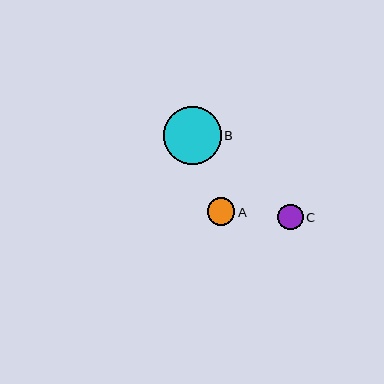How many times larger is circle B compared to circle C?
Circle B is approximately 2.2 times the size of circle C.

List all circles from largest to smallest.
From largest to smallest: B, A, C.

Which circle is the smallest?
Circle C is the smallest with a size of approximately 26 pixels.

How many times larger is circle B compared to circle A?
Circle B is approximately 2.1 times the size of circle A.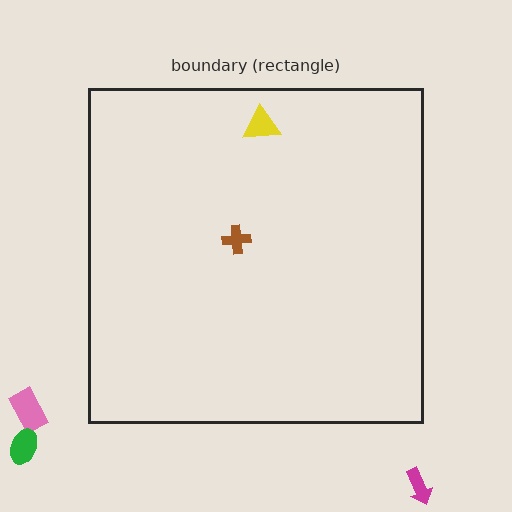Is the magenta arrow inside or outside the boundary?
Outside.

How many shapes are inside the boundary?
2 inside, 3 outside.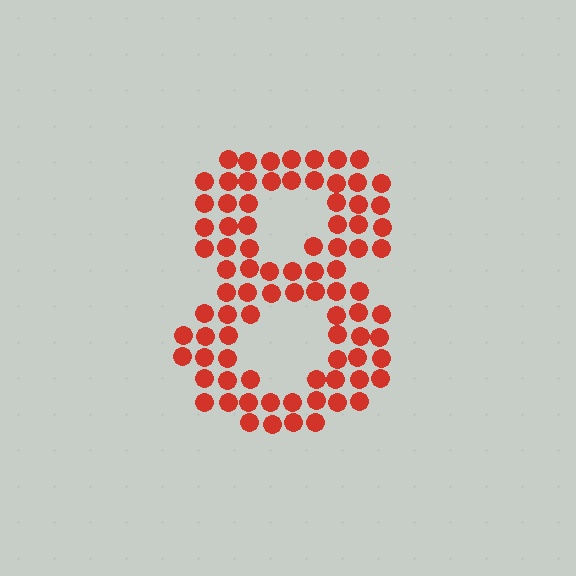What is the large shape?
The large shape is the digit 8.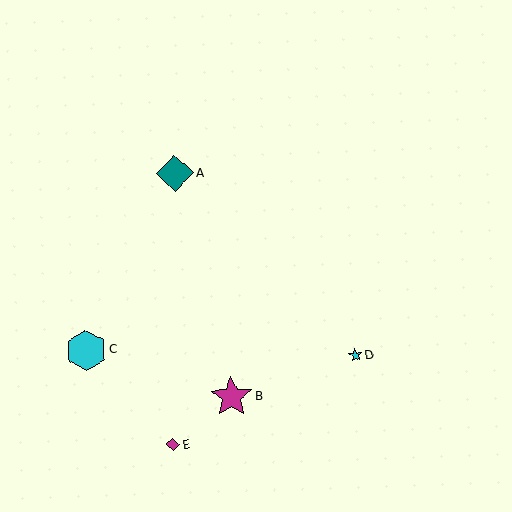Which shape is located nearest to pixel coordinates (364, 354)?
The cyan star (labeled D) at (355, 355) is nearest to that location.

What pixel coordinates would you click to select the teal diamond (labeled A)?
Click at (175, 174) to select the teal diamond A.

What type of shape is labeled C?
Shape C is a cyan hexagon.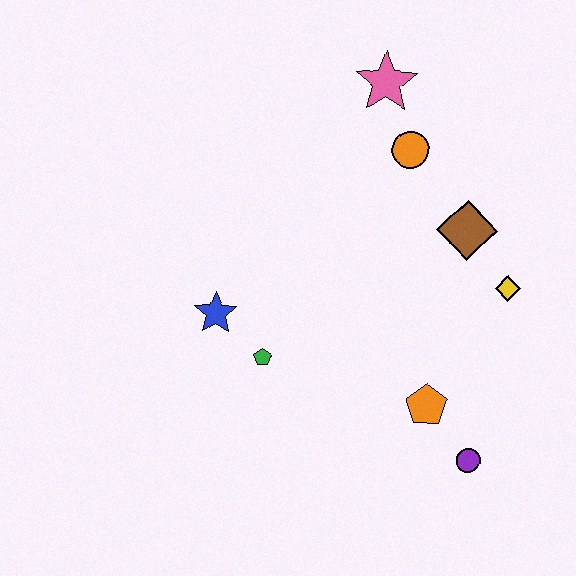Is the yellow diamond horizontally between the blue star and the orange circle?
No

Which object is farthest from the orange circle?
The purple circle is farthest from the orange circle.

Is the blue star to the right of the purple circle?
No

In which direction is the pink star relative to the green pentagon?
The pink star is above the green pentagon.